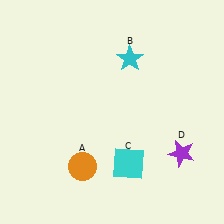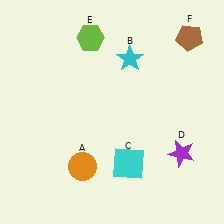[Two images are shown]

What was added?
A lime hexagon (E), a brown pentagon (F) were added in Image 2.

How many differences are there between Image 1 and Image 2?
There are 2 differences between the two images.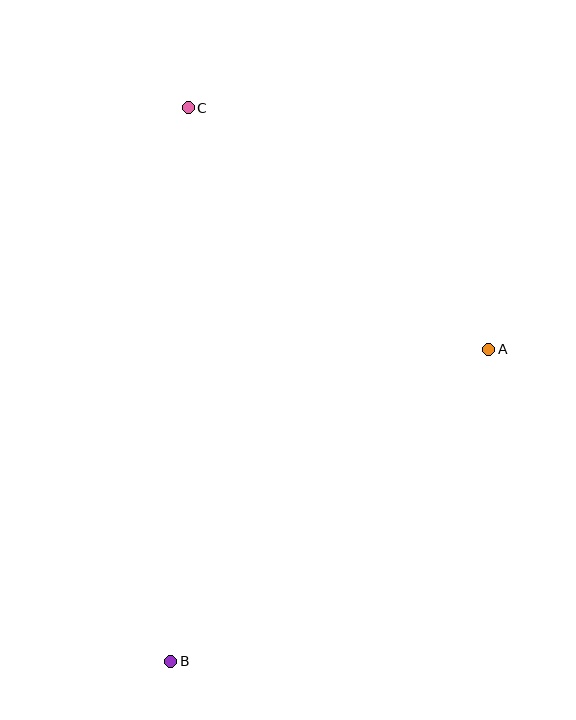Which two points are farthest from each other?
Points B and C are farthest from each other.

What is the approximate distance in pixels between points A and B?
The distance between A and B is approximately 445 pixels.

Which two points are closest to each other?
Points A and C are closest to each other.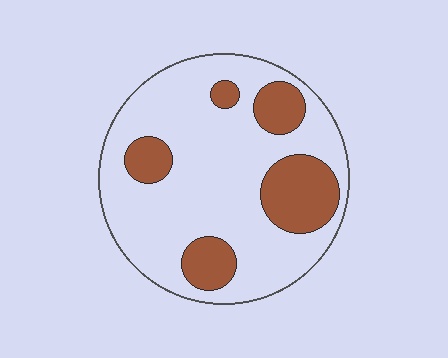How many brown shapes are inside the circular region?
5.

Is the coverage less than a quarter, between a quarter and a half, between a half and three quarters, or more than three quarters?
Less than a quarter.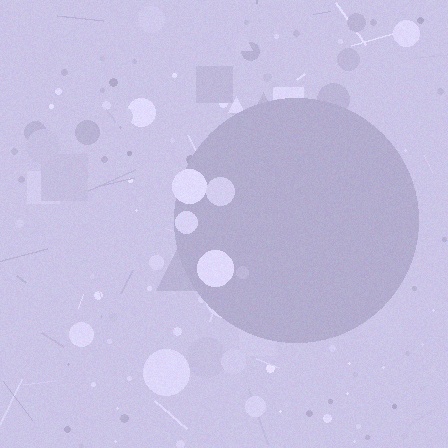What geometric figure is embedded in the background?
A circle is embedded in the background.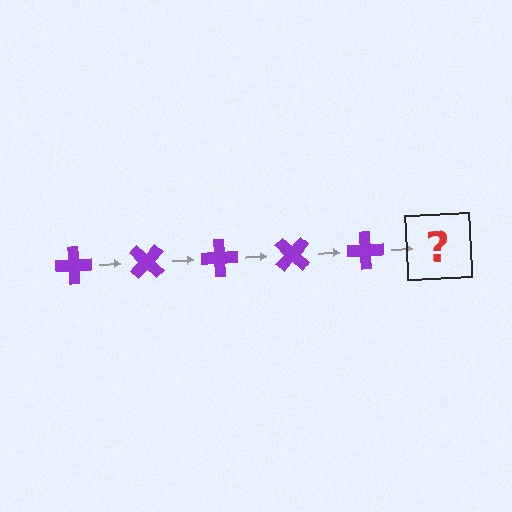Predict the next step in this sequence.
The next step is a purple cross rotated 225 degrees.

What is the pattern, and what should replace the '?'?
The pattern is that the cross rotates 45 degrees each step. The '?' should be a purple cross rotated 225 degrees.